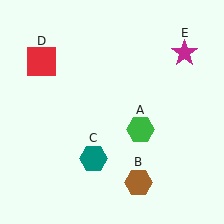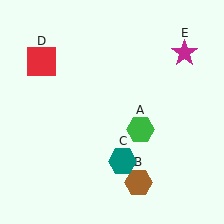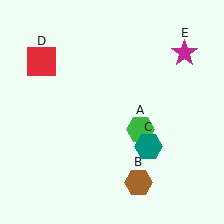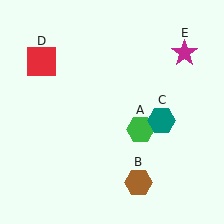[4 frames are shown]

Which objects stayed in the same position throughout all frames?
Green hexagon (object A) and brown hexagon (object B) and red square (object D) and magenta star (object E) remained stationary.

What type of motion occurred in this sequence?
The teal hexagon (object C) rotated counterclockwise around the center of the scene.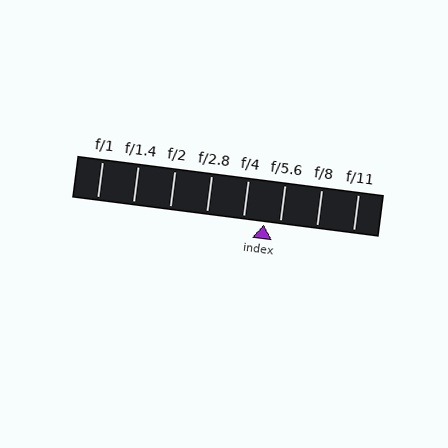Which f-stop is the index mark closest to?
The index mark is closest to f/5.6.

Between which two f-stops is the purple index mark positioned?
The index mark is between f/4 and f/5.6.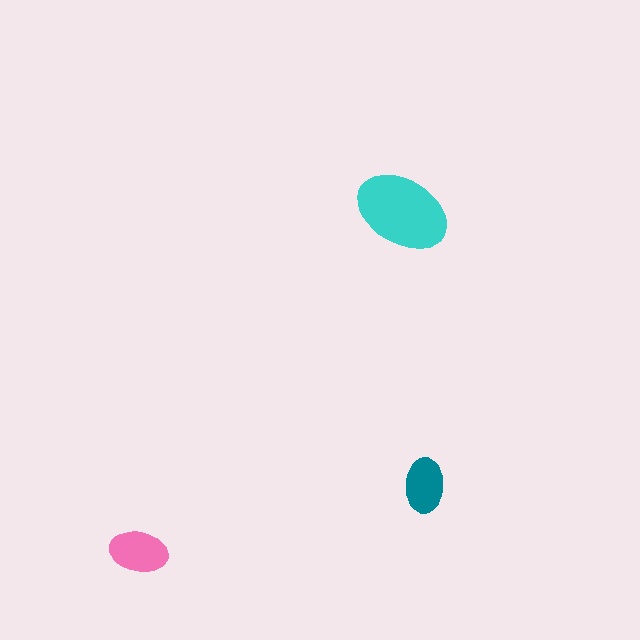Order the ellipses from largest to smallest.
the cyan one, the pink one, the teal one.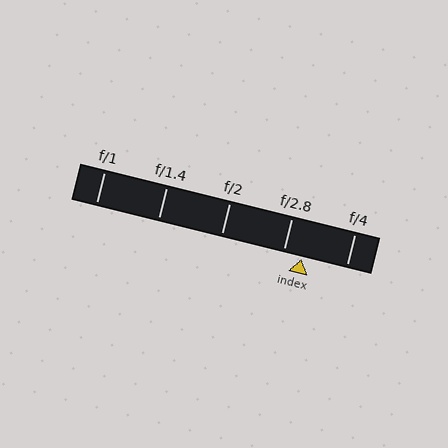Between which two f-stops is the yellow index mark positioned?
The index mark is between f/2.8 and f/4.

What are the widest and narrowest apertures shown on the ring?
The widest aperture shown is f/1 and the narrowest is f/4.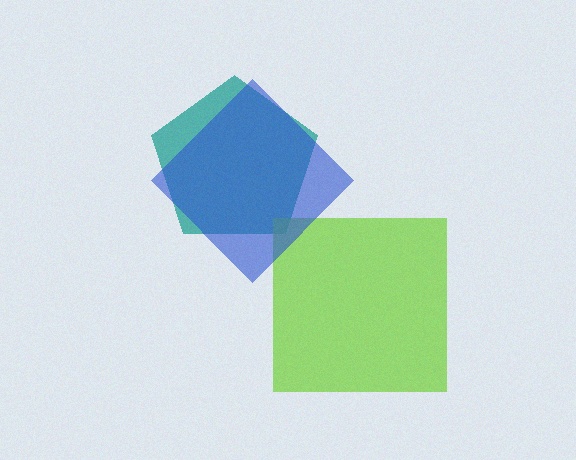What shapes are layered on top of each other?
The layered shapes are: a teal pentagon, a lime square, a blue diamond.